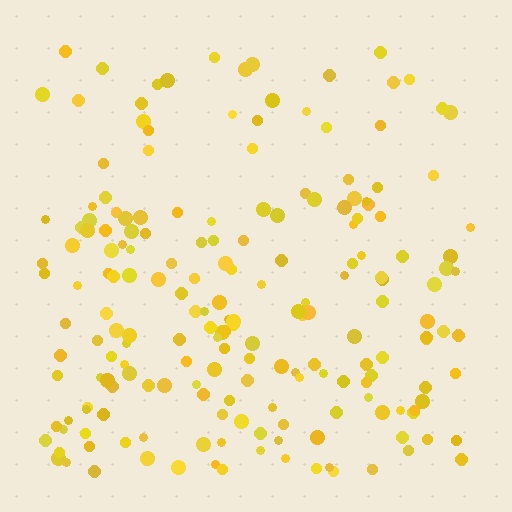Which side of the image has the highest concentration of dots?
The bottom.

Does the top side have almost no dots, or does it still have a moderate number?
Still a moderate number, just noticeably fewer than the bottom.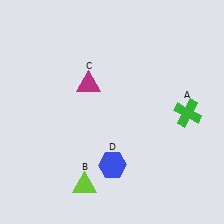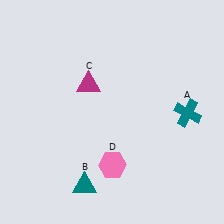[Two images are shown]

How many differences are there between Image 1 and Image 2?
There are 3 differences between the two images.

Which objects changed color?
A changed from green to teal. B changed from lime to teal. D changed from blue to pink.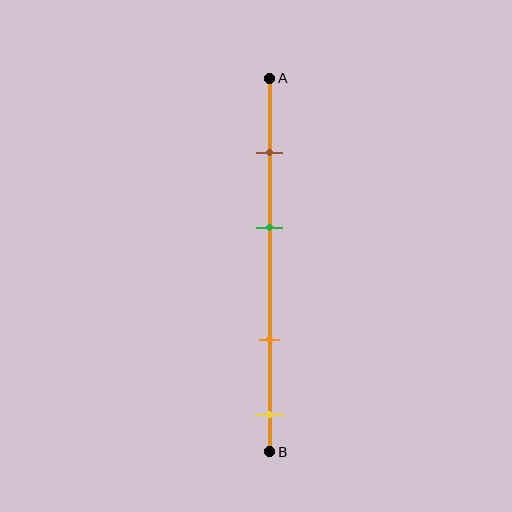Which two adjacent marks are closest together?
The brown and green marks are the closest adjacent pair.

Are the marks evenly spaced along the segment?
No, the marks are not evenly spaced.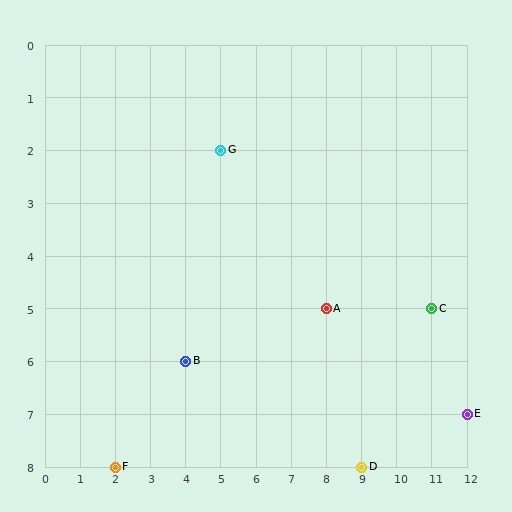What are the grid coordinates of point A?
Point A is at grid coordinates (8, 5).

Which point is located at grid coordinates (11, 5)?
Point C is at (11, 5).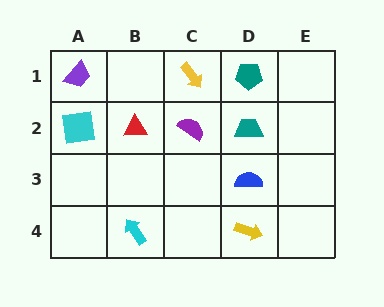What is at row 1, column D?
A teal pentagon.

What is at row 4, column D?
A yellow arrow.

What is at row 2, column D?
A teal trapezoid.